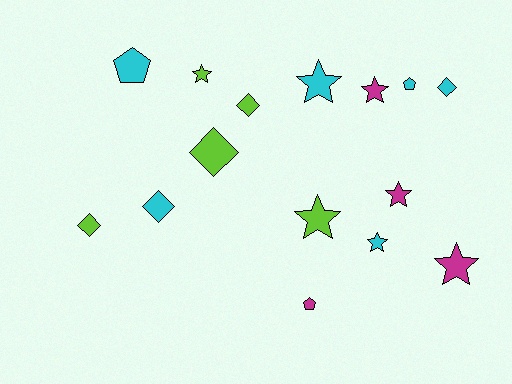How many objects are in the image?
There are 15 objects.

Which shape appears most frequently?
Star, with 7 objects.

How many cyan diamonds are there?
There are 2 cyan diamonds.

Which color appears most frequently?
Cyan, with 6 objects.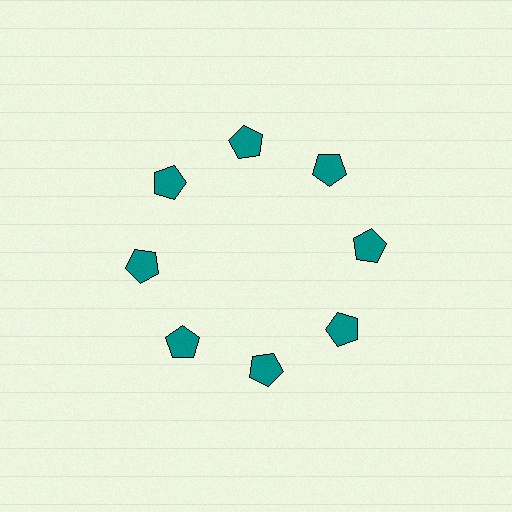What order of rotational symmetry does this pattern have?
This pattern has 8-fold rotational symmetry.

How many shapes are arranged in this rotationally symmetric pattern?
There are 8 shapes, arranged in 8 groups of 1.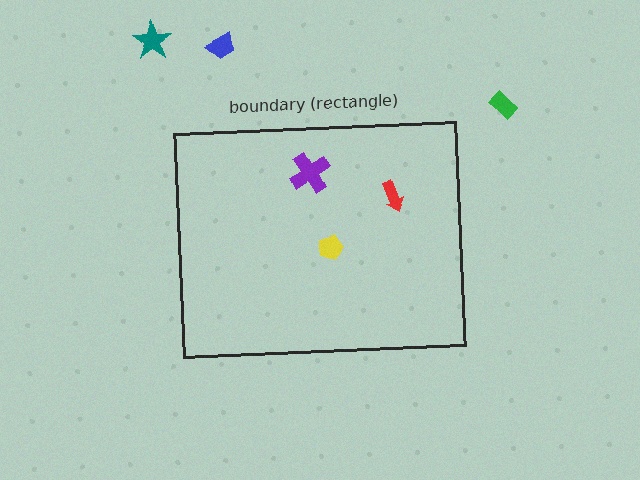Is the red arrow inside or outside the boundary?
Inside.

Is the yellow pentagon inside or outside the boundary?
Inside.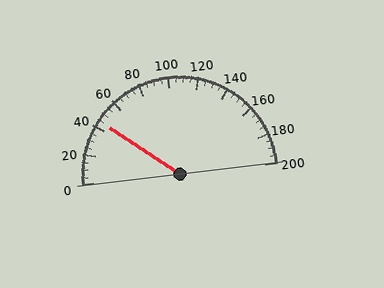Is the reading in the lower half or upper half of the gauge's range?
The reading is in the lower half of the range (0 to 200).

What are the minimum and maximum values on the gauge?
The gauge ranges from 0 to 200.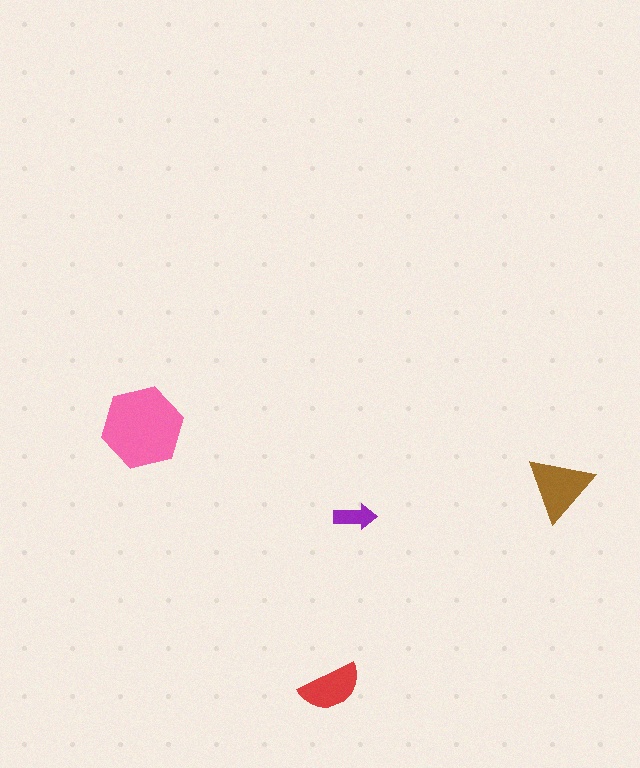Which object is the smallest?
The purple arrow.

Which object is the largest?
The pink hexagon.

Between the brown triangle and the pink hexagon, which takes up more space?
The pink hexagon.